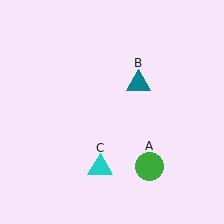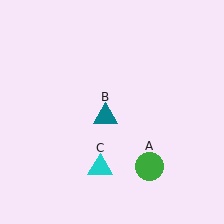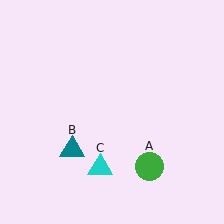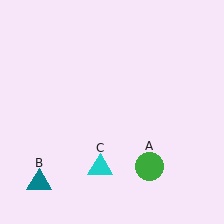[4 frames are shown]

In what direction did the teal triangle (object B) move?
The teal triangle (object B) moved down and to the left.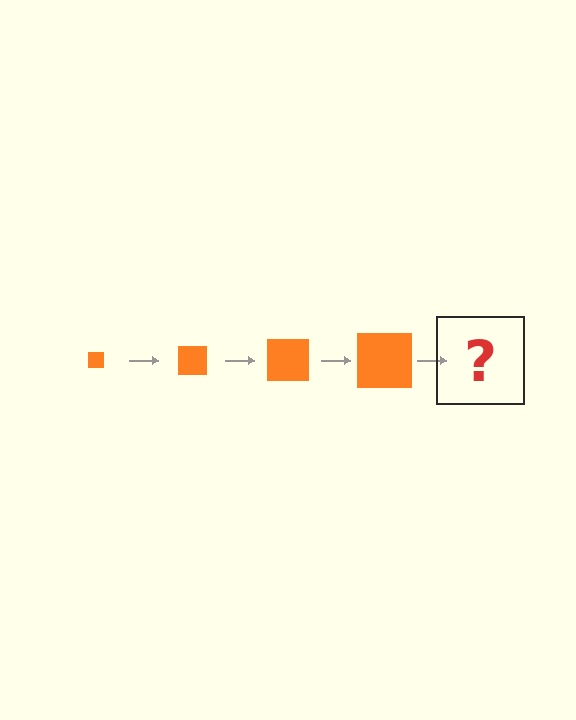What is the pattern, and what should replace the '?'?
The pattern is that the square gets progressively larger each step. The '?' should be an orange square, larger than the previous one.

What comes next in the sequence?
The next element should be an orange square, larger than the previous one.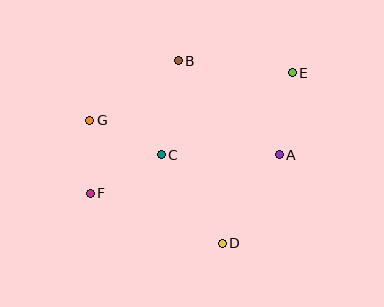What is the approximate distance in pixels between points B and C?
The distance between B and C is approximately 95 pixels.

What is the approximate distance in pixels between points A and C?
The distance between A and C is approximately 118 pixels.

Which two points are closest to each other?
Points F and G are closest to each other.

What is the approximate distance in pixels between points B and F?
The distance between B and F is approximately 159 pixels.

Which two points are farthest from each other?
Points E and F are farthest from each other.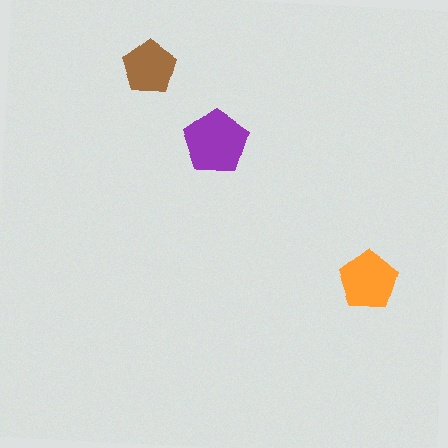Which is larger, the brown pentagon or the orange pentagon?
The orange one.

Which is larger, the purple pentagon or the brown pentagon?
The purple one.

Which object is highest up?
The brown pentagon is topmost.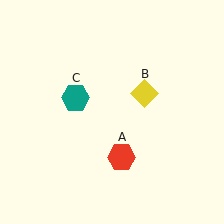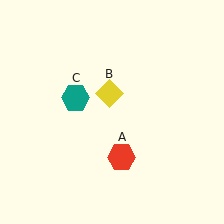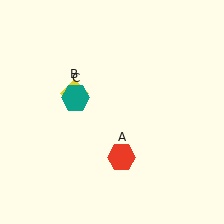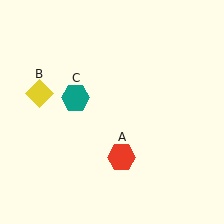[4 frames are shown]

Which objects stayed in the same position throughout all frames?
Red hexagon (object A) and teal hexagon (object C) remained stationary.